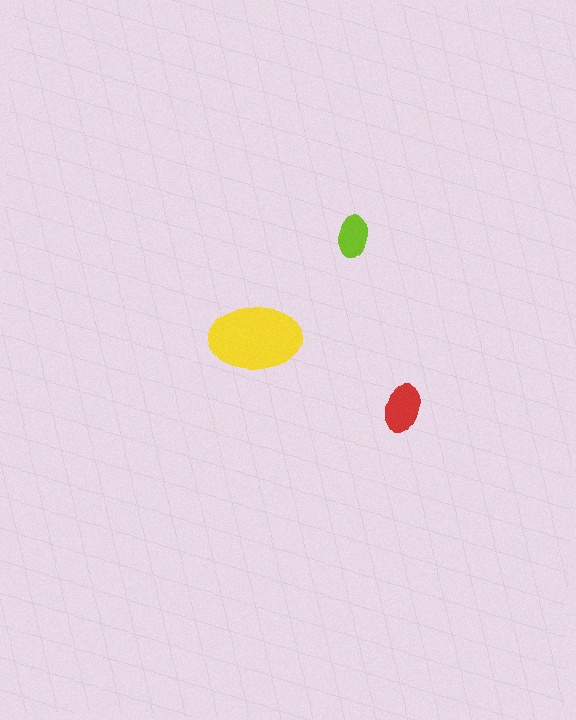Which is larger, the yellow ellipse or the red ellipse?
The yellow one.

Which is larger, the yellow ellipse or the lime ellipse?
The yellow one.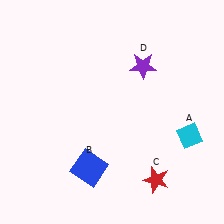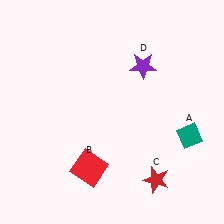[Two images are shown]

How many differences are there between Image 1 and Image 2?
There are 2 differences between the two images.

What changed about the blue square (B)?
In Image 1, B is blue. In Image 2, it changed to red.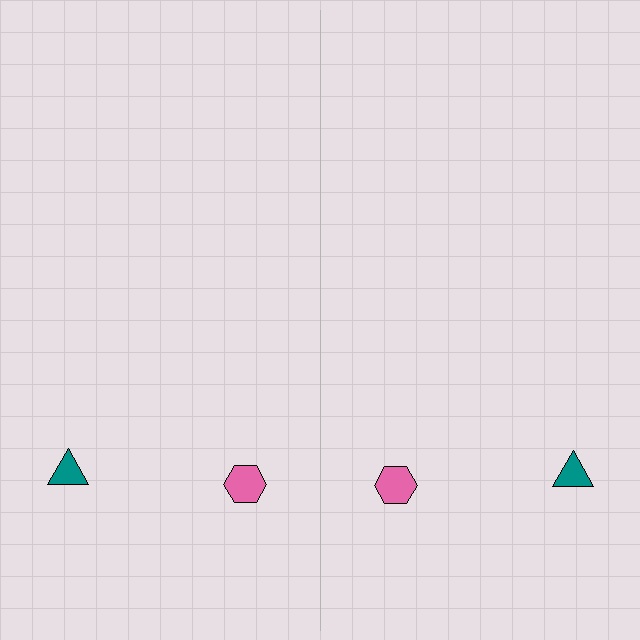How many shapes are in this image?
There are 4 shapes in this image.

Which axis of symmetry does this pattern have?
The pattern has a vertical axis of symmetry running through the center of the image.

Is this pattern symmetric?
Yes, this pattern has bilateral (reflection) symmetry.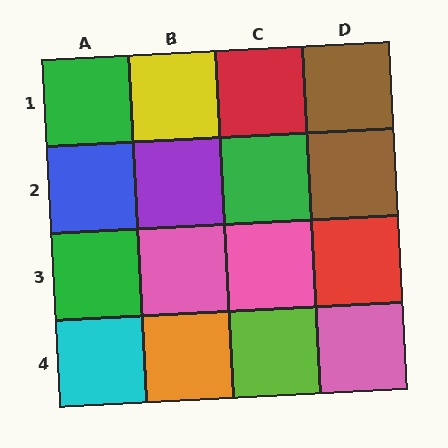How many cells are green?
3 cells are green.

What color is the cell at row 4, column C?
Lime.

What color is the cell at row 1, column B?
Yellow.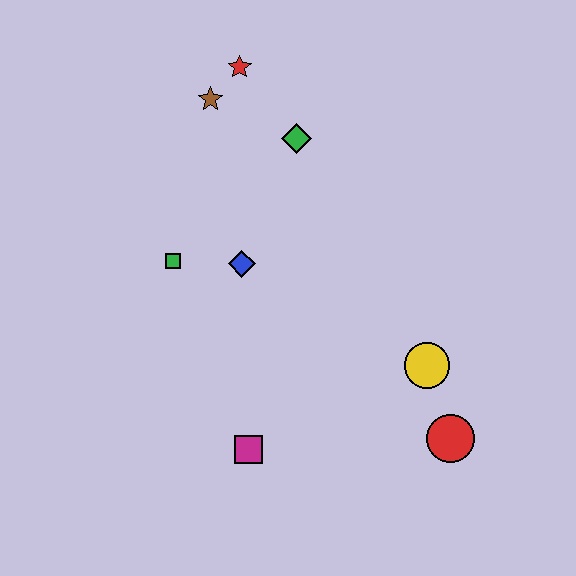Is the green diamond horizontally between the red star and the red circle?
Yes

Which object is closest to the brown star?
The red star is closest to the brown star.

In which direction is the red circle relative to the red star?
The red circle is below the red star.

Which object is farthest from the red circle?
The red star is farthest from the red circle.